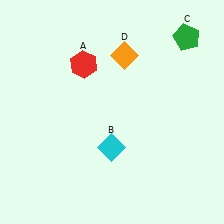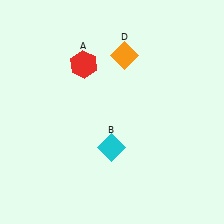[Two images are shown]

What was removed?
The green pentagon (C) was removed in Image 2.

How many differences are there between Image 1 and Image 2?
There is 1 difference between the two images.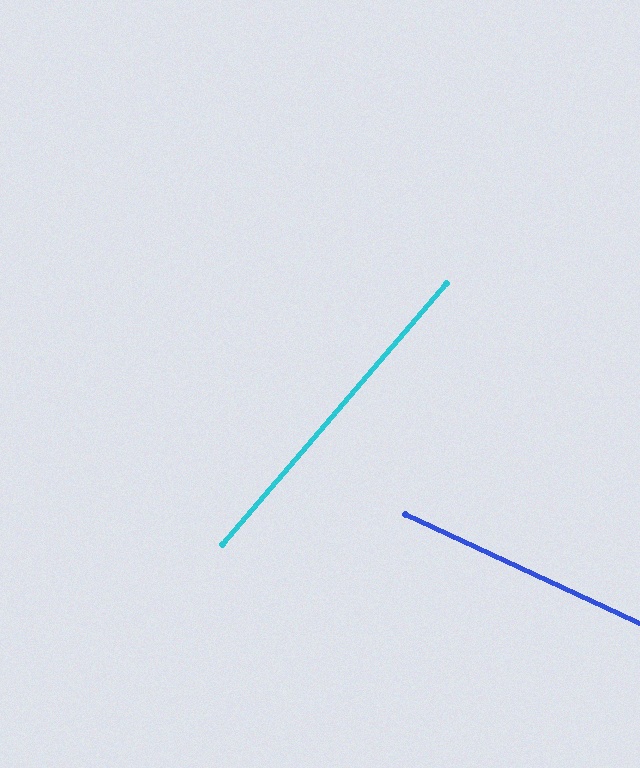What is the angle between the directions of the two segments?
Approximately 74 degrees.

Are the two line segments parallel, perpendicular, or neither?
Neither parallel nor perpendicular — they differ by about 74°.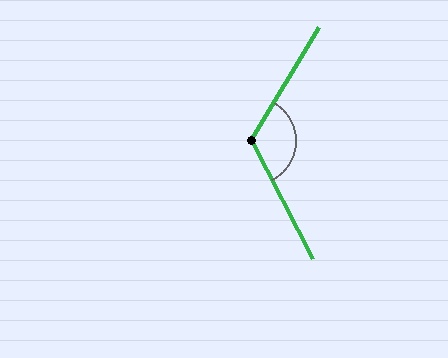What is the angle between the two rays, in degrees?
Approximately 122 degrees.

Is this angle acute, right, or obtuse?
It is obtuse.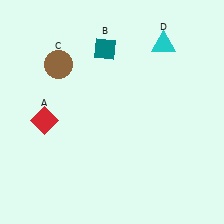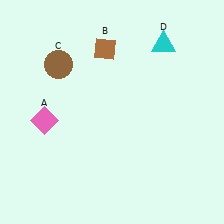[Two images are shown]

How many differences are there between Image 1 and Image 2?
There are 2 differences between the two images.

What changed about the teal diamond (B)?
In Image 1, B is teal. In Image 2, it changed to brown.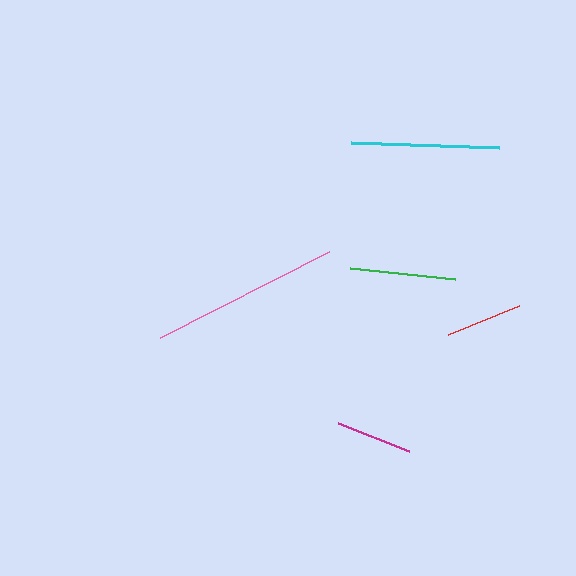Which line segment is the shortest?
The magenta line is the shortest at approximately 76 pixels.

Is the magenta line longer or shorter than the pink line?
The pink line is longer than the magenta line.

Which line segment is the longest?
The pink line is the longest at approximately 190 pixels.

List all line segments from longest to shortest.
From longest to shortest: pink, cyan, green, red, magenta.